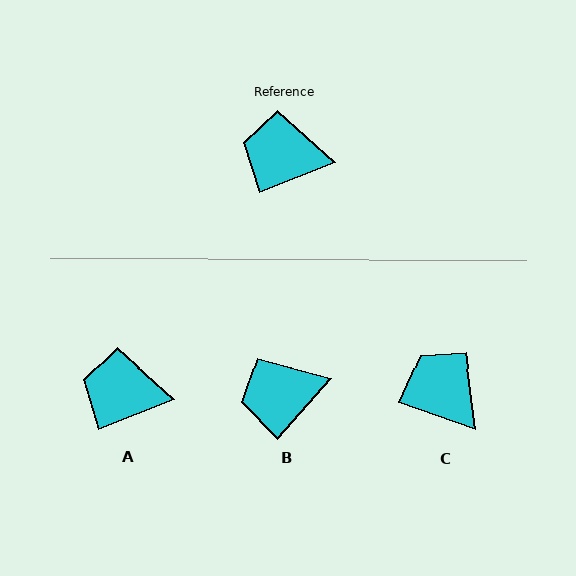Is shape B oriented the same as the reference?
No, it is off by about 27 degrees.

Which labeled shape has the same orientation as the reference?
A.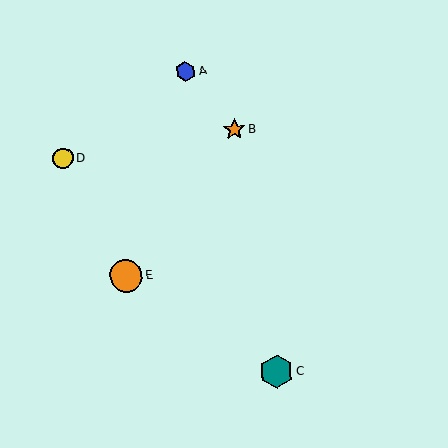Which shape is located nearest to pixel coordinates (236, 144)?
The orange star (labeled B) at (235, 130) is nearest to that location.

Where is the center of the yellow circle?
The center of the yellow circle is at (63, 158).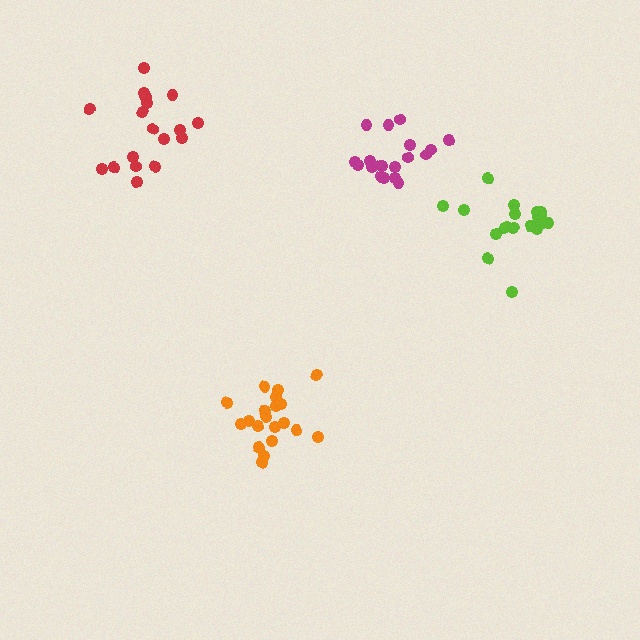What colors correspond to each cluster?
The clusters are colored: lime, magenta, red, orange.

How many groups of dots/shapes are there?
There are 4 groups.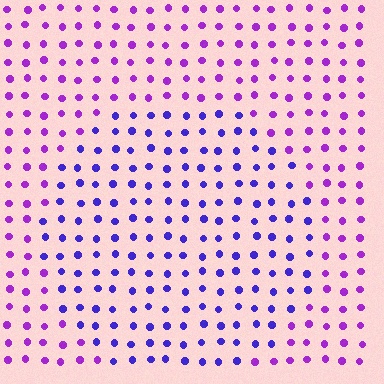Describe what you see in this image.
The image is filled with small purple elements in a uniform arrangement. A circle-shaped region is visible where the elements are tinted to a slightly different hue, forming a subtle color boundary.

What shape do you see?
I see a circle.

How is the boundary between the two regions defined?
The boundary is defined purely by a slight shift in hue (about 36 degrees). Spacing, size, and orientation are identical on both sides.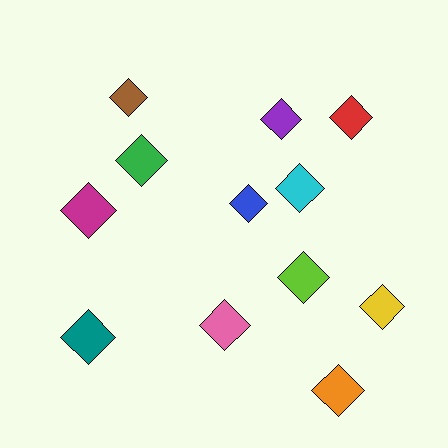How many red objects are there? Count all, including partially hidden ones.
There is 1 red object.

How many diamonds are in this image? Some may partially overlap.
There are 12 diamonds.